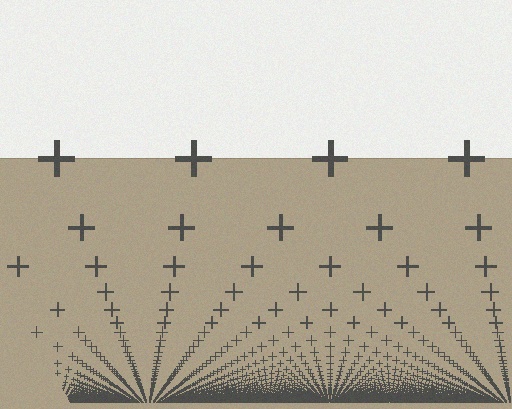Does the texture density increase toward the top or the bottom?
Density increases toward the bottom.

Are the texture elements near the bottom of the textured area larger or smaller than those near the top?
Smaller. The gradient is inverted — elements near the bottom are smaller and denser.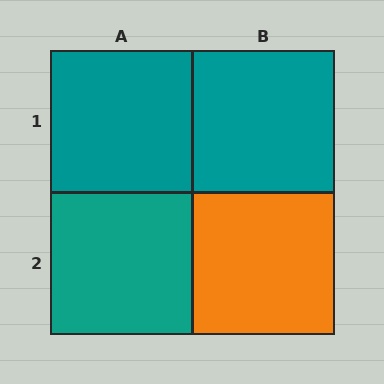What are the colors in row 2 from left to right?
Teal, orange.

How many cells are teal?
3 cells are teal.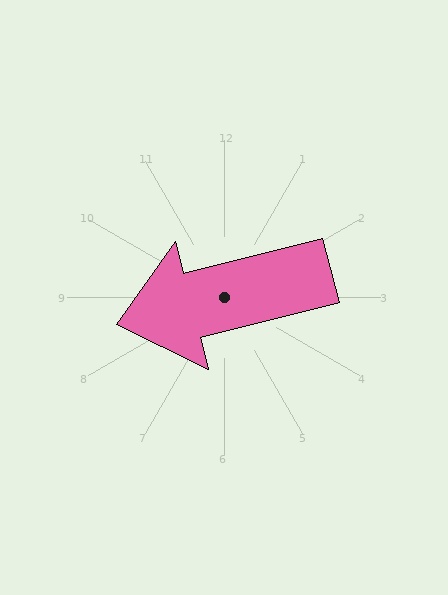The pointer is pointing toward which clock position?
Roughly 9 o'clock.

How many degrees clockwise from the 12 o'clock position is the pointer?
Approximately 256 degrees.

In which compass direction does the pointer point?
West.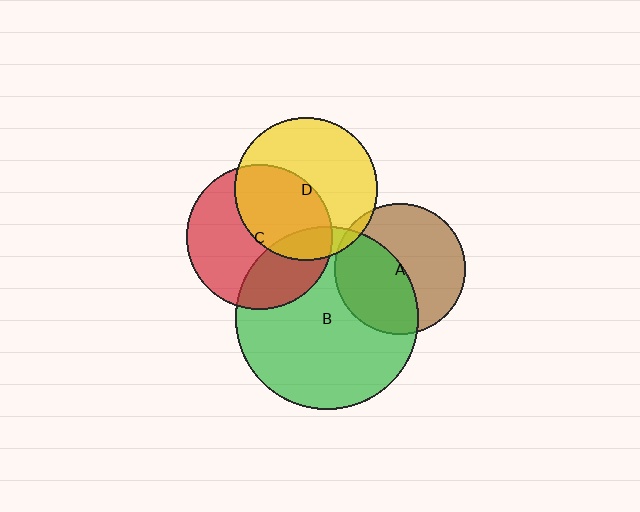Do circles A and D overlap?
Yes.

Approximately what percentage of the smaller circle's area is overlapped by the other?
Approximately 5%.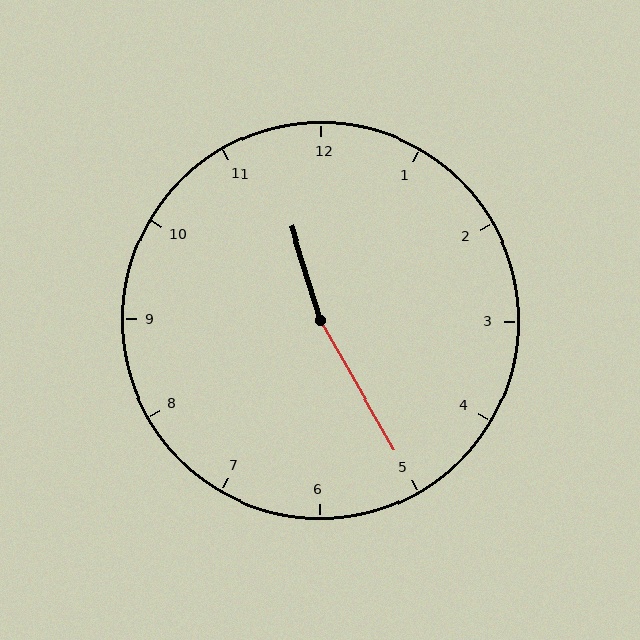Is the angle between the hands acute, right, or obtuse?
It is obtuse.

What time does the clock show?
11:25.